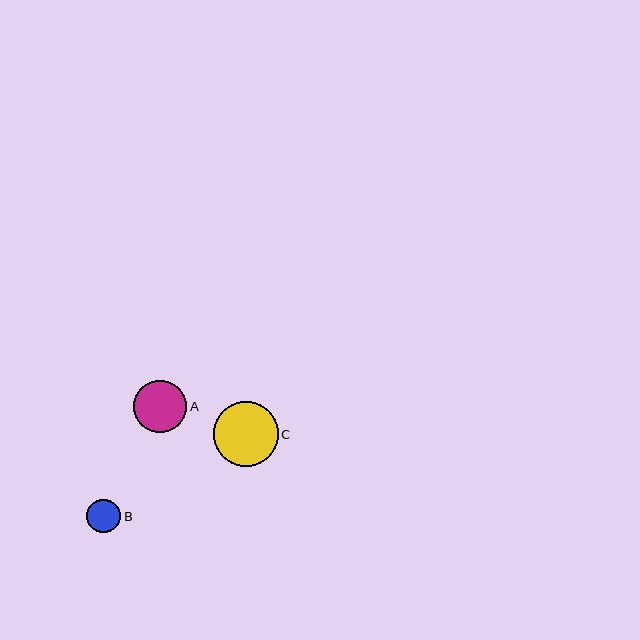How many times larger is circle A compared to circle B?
Circle A is approximately 1.6 times the size of circle B.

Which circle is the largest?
Circle C is the largest with a size of approximately 65 pixels.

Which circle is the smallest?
Circle B is the smallest with a size of approximately 34 pixels.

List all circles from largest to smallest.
From largest to smallest: C, A, B.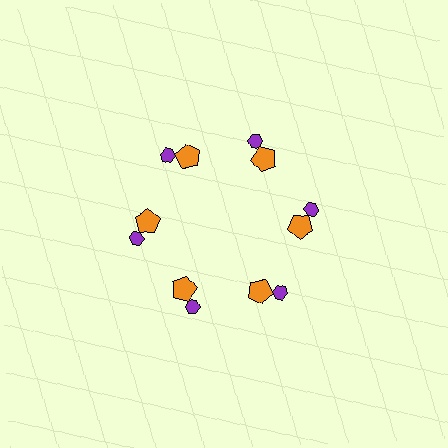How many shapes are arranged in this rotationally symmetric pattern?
There are 18 shapes, arranged in 6 groups of 3.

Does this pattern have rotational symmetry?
Yes, this pattern has 6-fold rotational symmetry. It looks the same after rotating 60 degrees around the center.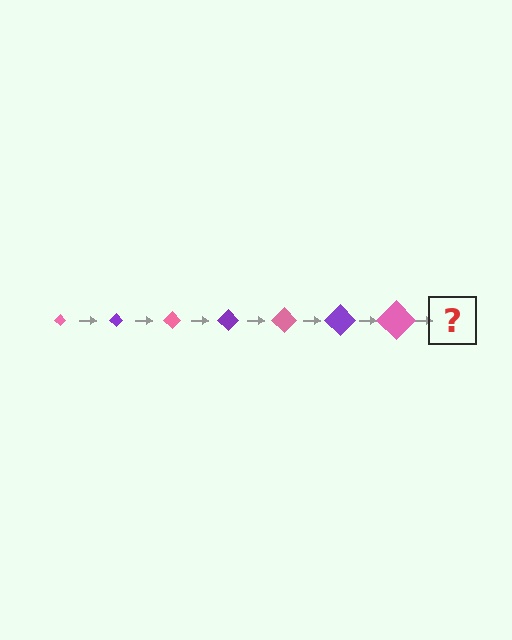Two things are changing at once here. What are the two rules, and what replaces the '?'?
The two rules are that the diamond grows larger each step and the color cycles through pink and purple. The '?' should be a purple diamond, larger than the previous one.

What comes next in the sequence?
The next element should be a purple diamond, larger than the previous one.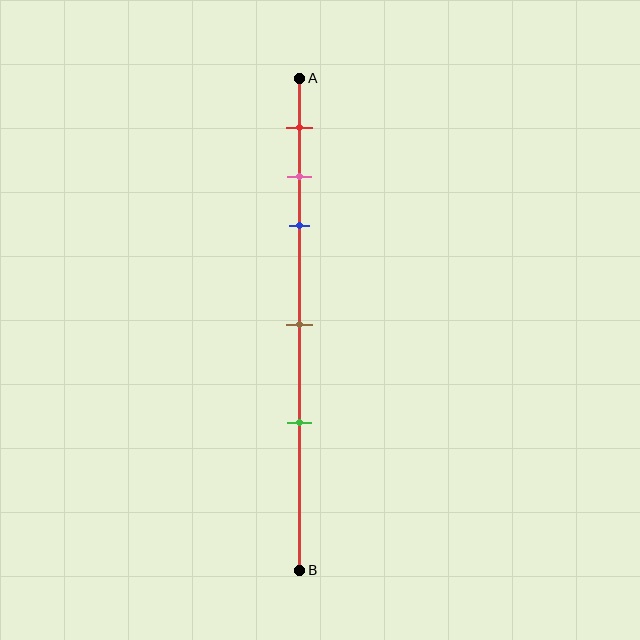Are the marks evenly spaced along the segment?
No, the marks are not evenly spaced.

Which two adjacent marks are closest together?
The pink and blue marks are the closest adjacent pair.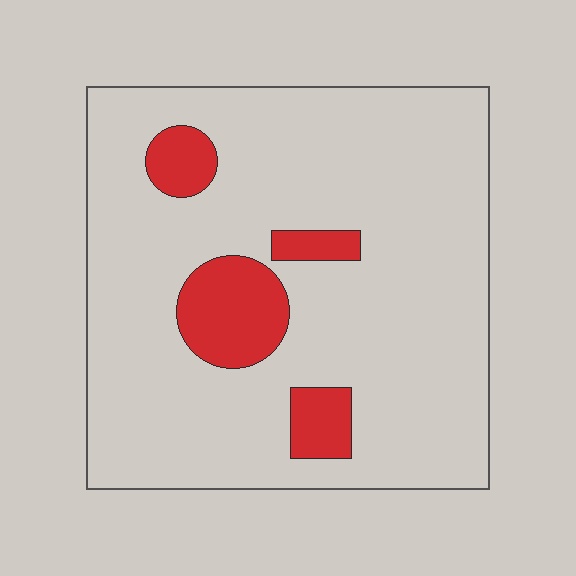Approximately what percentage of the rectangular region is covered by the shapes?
Approximately 15%.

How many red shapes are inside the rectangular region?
4.